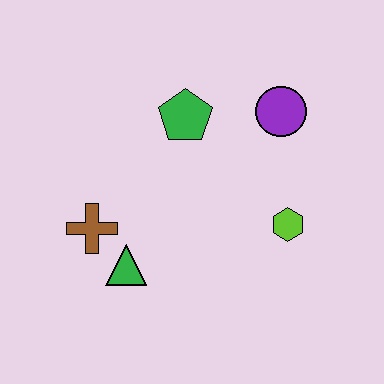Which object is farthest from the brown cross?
The purple circle is farthest from the brown cross.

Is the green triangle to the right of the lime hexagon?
No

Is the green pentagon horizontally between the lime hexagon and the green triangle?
Yes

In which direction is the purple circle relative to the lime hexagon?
The purple circle is above the lime hexagon.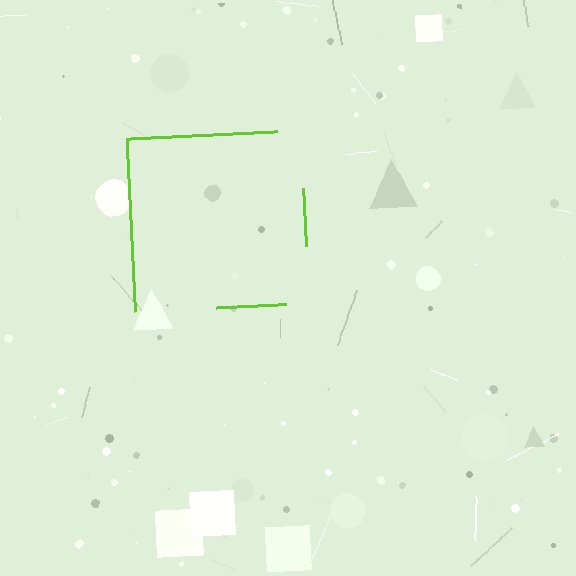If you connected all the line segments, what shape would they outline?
They would outline a square.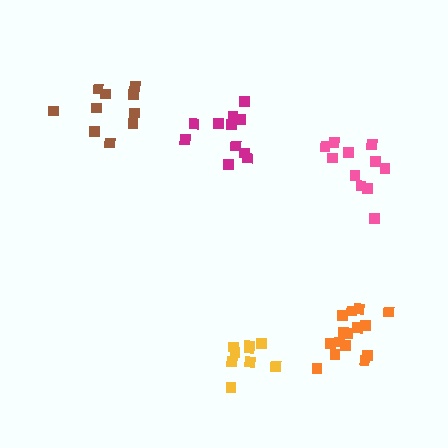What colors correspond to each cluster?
The clusters are colored: pink, orange, brown, magenta, yellow.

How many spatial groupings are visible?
There are 5 spatial groupings.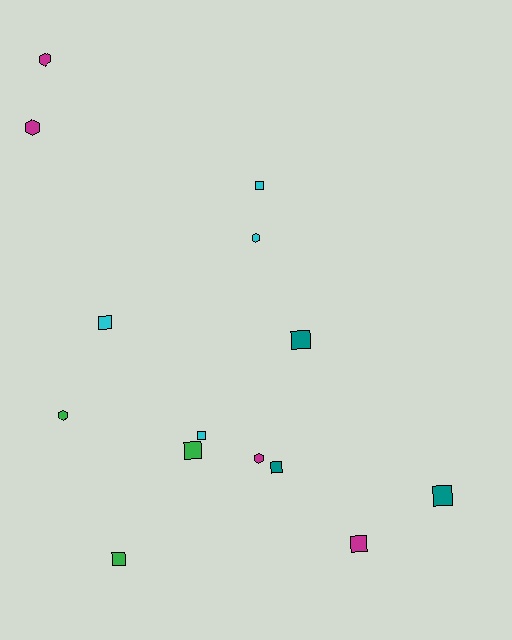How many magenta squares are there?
There is 1 magenta square.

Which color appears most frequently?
Cyan, with 4 objects.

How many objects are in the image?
There are 14 objects.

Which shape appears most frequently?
Square, with 9 objects.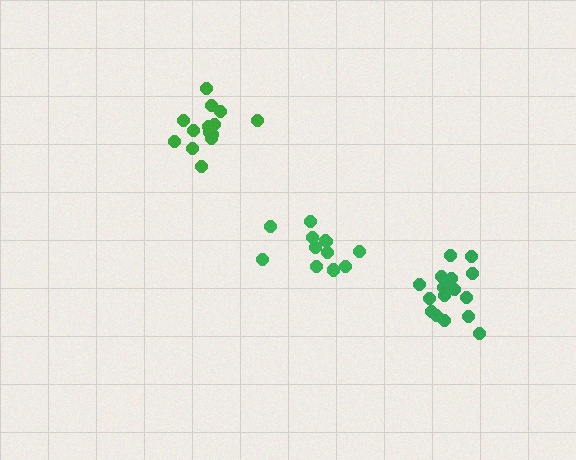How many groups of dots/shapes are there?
There are 3 groups.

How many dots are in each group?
Group 1: 12 dots, Group 2: 17 dots, Group 3: 14 dots (43 total).